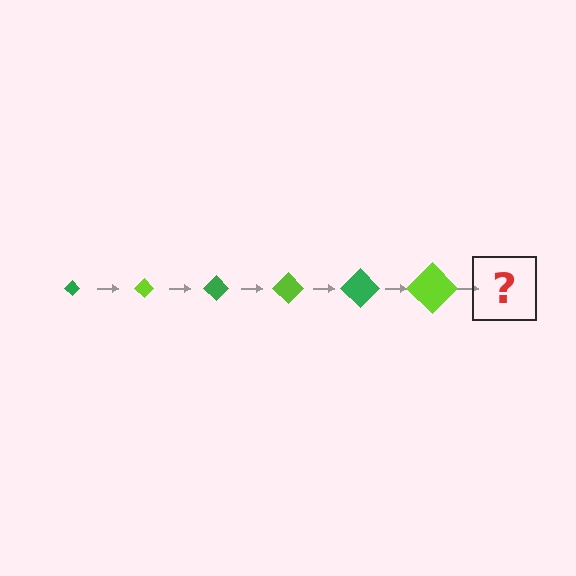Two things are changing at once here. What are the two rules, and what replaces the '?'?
The two rules are that the diamond grows larger each step and the color cycles through green and lime. The '?' should be a green diamond, larger than the previous one.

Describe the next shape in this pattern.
It should be a green diamond, larger than the previous one.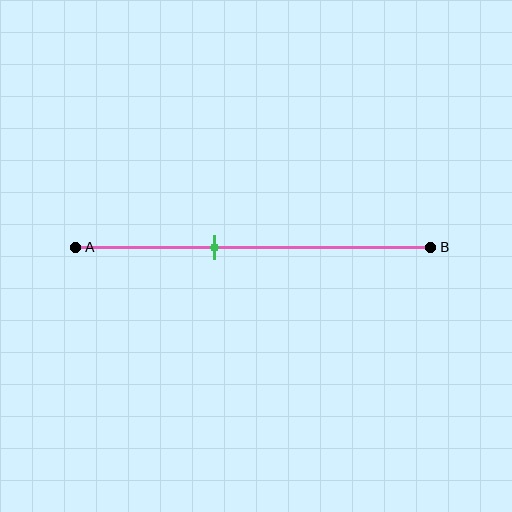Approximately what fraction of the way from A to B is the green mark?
The green mark is approximately 40% of the way from A to B.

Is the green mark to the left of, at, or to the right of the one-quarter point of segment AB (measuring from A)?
The green mark is to the right of the one-quarter point of segment AB.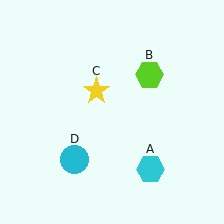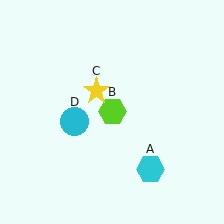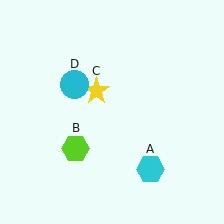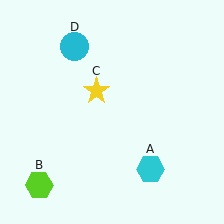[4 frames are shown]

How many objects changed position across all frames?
2 objects changed position: lime hexagon (object B), cyan circle (object D).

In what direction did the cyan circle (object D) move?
The cyan circle (object D) moved up.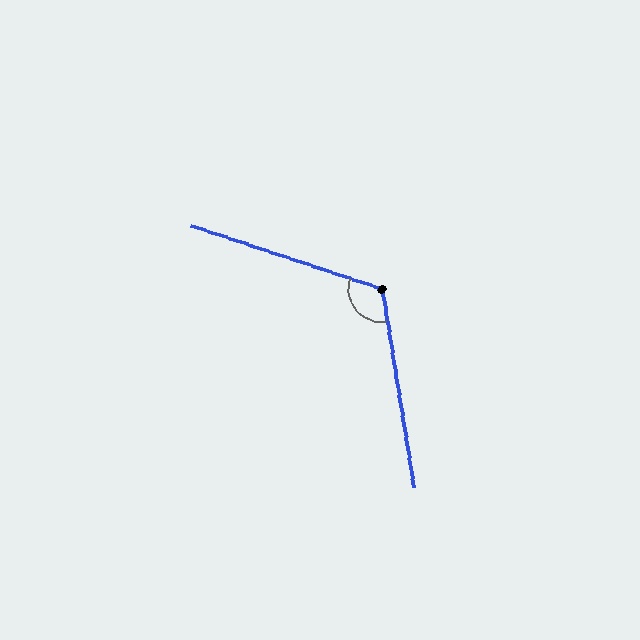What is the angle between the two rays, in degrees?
Approximately 117 degrees.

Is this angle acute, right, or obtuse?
It is obtuse.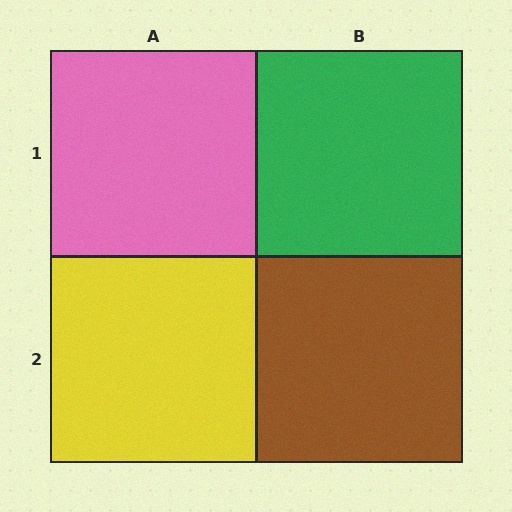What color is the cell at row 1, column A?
Pink.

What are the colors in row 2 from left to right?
Yellow, brown.